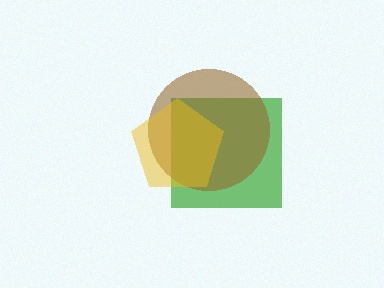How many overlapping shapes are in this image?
There are 3 overlapping shapes in the image.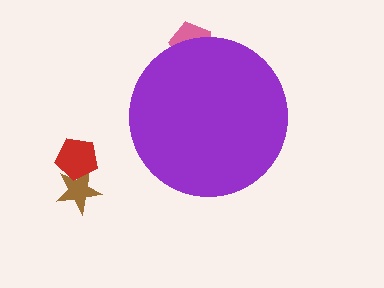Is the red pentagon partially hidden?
No, the red pentagon is fully visible.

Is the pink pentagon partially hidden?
Yes, the pink pentagon is partially hidden behind the purple circle.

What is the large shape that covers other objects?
A purple circle.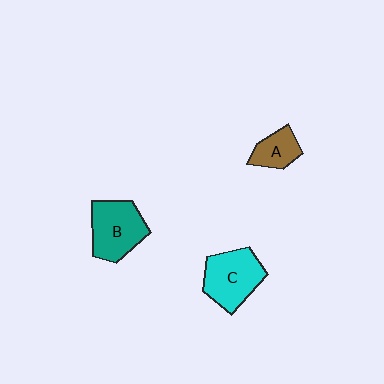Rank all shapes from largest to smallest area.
From largest to smallest: C (cyan), B (teal), A (brown).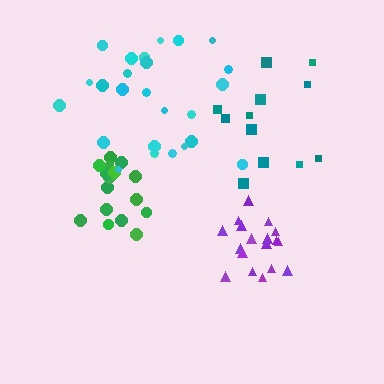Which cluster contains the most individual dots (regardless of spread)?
Cyan (25).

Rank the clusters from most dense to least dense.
green, purple, teal, cyan.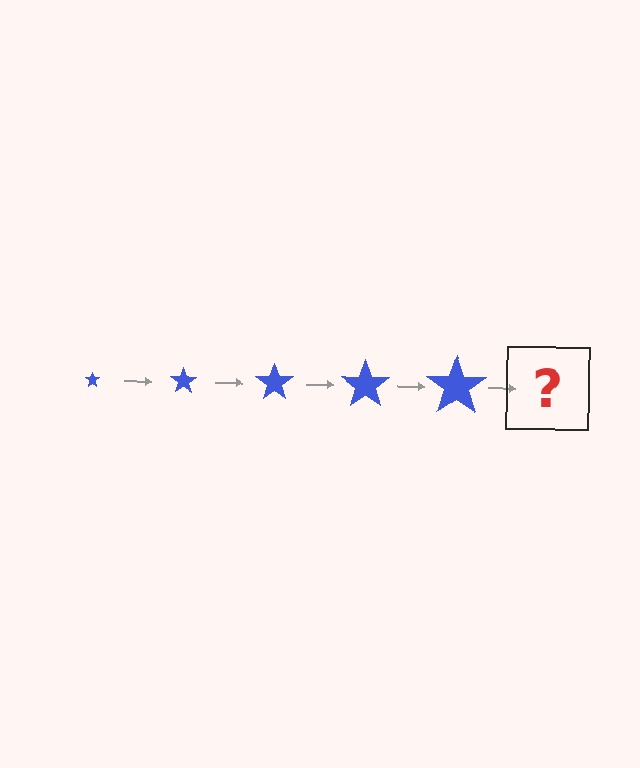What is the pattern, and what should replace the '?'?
The pattern is that the star gets progressively larger each step. The '?' should be a blue star, larger than the previous one.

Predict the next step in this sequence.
The next step is a blue star, larger than the previous one.